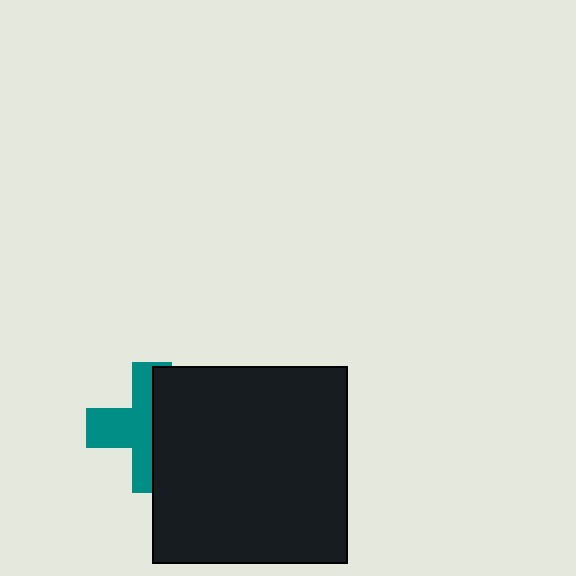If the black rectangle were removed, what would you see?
You would see the complete teal cross.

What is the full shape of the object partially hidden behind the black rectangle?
The partially hidden object is a teal cross.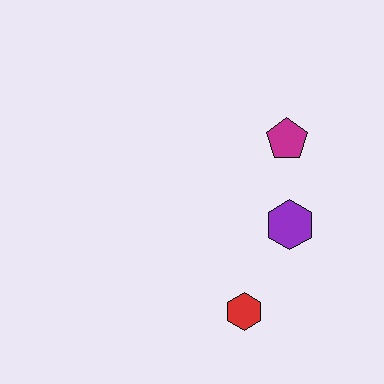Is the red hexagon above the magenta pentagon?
No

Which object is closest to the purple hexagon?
The magenta pentagon is closest to the purple hexagon.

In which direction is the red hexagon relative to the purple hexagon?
The red hexagon is below the purple hexagon.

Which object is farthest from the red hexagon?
The magenta pentagon is farthest from the red hexagon.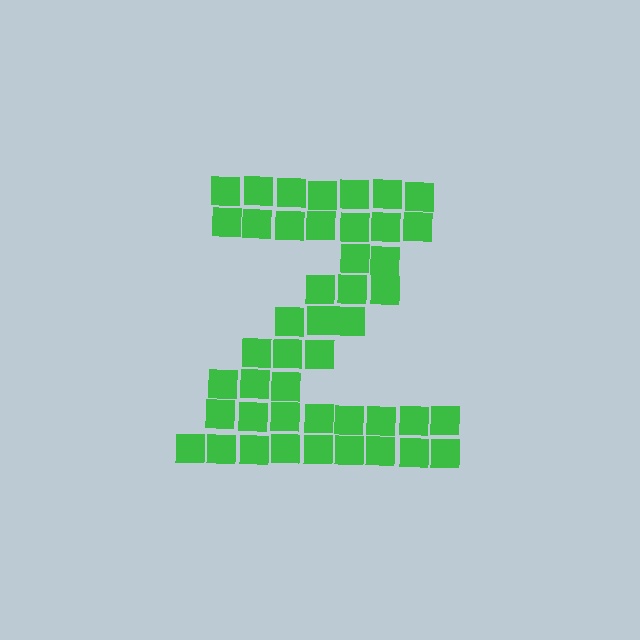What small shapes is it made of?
It is made of small squares.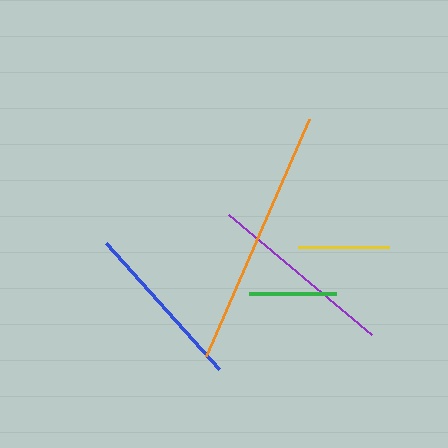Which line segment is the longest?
The orange line is the longest at approximately 258 pixels.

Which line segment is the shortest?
The green line is the shortest at approximately 88 pixels.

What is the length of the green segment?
The green segment is approximately 88 pixels long.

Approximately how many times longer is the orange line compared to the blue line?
The orange line is approximately 1.5 times the length of the blue line.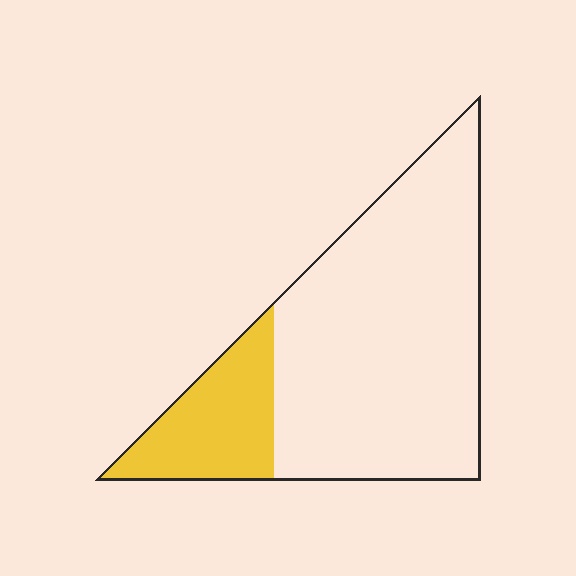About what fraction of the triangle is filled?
About one fifth (1/5).